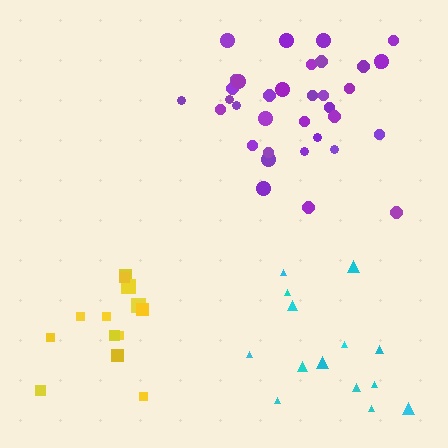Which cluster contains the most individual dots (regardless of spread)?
Purple (35).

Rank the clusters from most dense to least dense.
purple, yellow, cyan.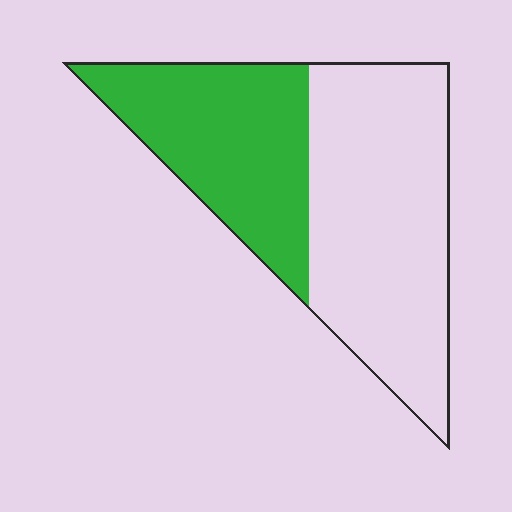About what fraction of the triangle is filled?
About two fifths (2/5).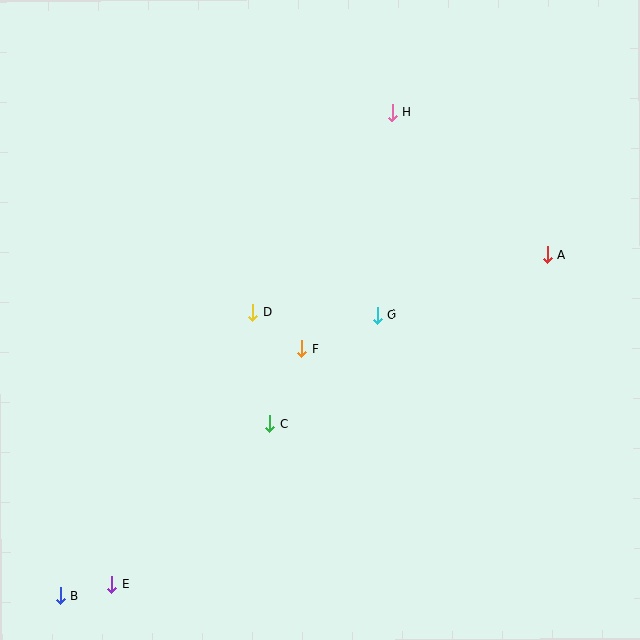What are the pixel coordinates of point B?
Point B is at (60, 595).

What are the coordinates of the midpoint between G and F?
The midpoint between G and F is at (340, 332).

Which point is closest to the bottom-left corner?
Point B is closest to the bottom-left corner.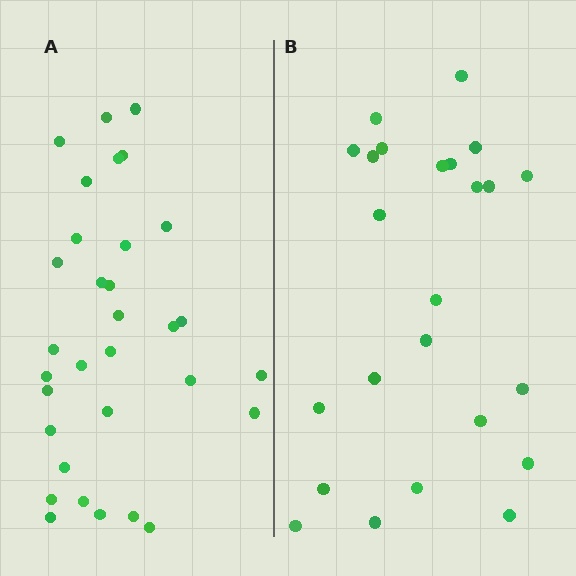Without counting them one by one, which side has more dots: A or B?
Region A (the left region) has more dots.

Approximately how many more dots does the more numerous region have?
Region A has roughly 8 or so more dots than region B.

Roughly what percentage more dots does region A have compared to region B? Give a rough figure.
About 35% more.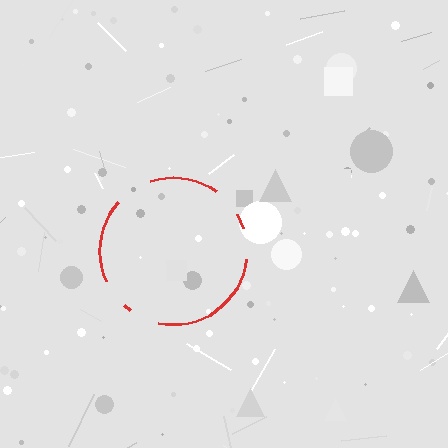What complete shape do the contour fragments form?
The contour fragments form a circle.